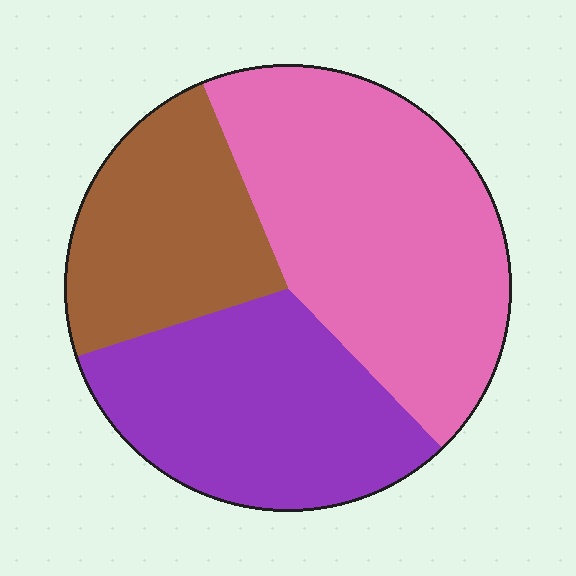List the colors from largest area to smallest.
From largest to smallest: pink, purple, brown.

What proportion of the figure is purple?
Purple takes up about one third (1/3) of the figure.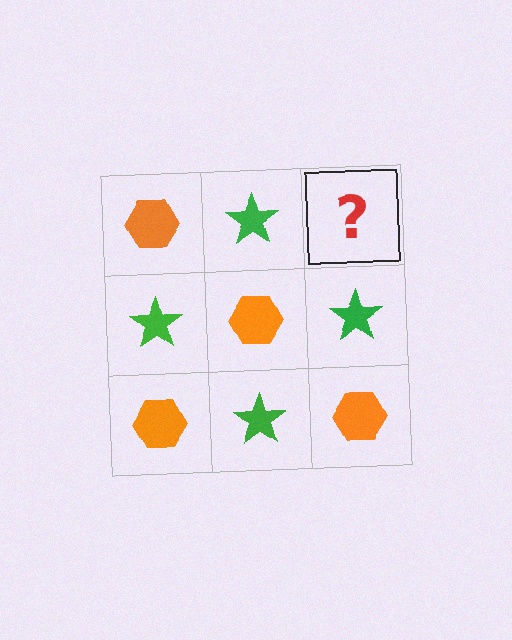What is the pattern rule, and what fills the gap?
The rule is that it alternates orange hexagon and green star in a checkerboard pattern. The gap should be filled with an orange hexagon.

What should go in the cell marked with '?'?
The missing cell should contain an orange hexagon.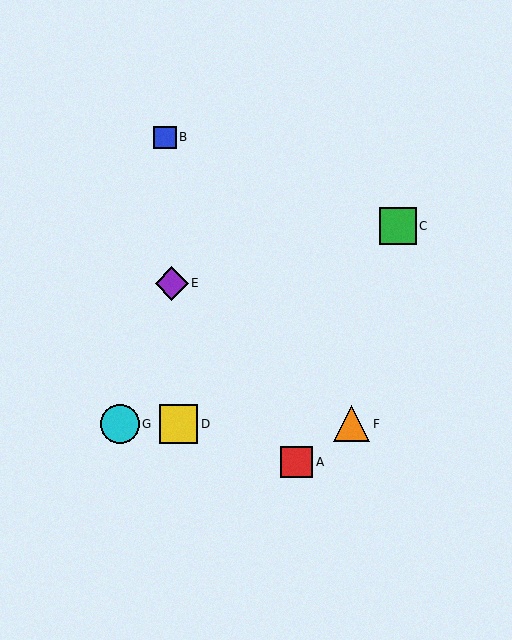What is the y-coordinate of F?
Object F is at y≈424.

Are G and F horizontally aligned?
Yes, both are at y≈424.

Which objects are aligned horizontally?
Objects D, F, G are aligned horizontally.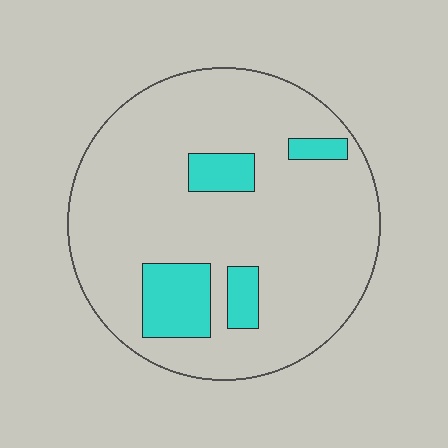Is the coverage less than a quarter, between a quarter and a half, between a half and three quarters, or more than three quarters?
Less than a quarter.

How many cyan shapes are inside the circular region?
4.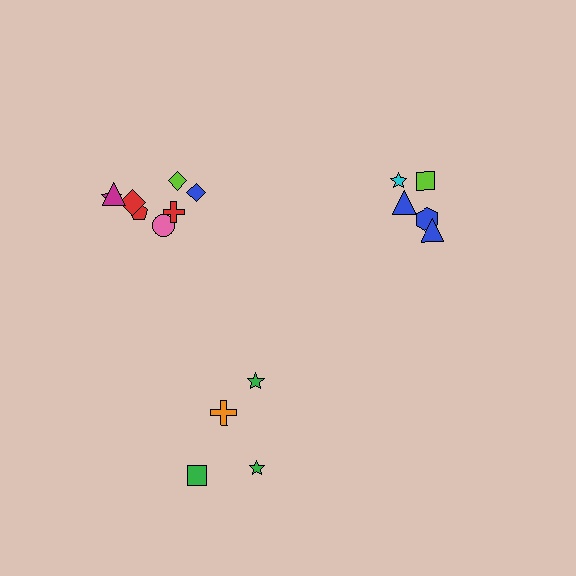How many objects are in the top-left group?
There are 8 objects.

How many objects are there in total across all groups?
There are 17 objects.